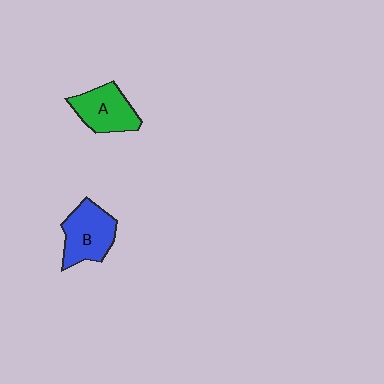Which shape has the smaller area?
Shape A (green).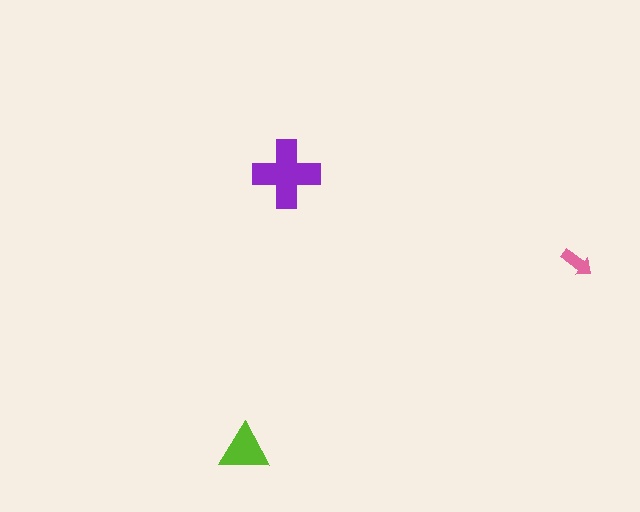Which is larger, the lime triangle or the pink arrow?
The lime triangle.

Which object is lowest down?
The lime triangle is bottommost.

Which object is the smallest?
The pink arrow.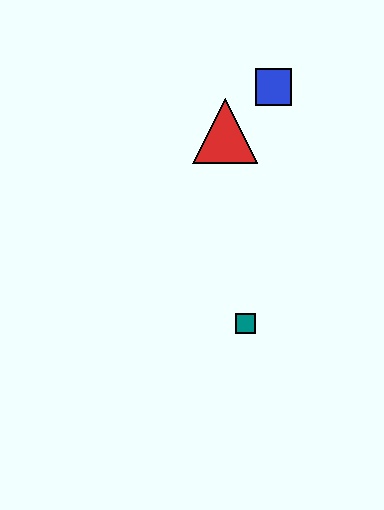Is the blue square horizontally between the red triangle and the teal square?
No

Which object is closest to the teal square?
The red triangle is closest to the teal square.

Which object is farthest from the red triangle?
The teal square is farthest from the red triangle.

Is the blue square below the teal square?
No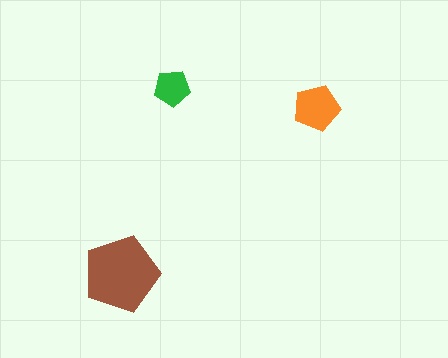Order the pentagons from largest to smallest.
the brown one, the orange one, the green one.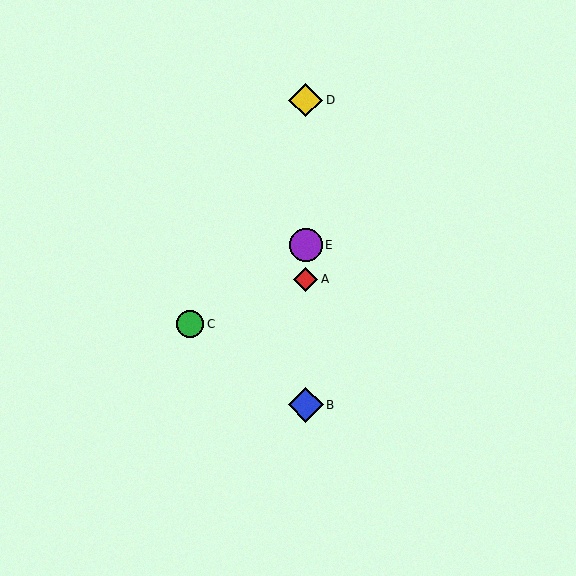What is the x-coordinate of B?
Object B is at x≈306.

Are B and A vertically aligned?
Yes, both are at x≈306.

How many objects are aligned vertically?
4 objects (A, B, D, E) are aligned vertically.